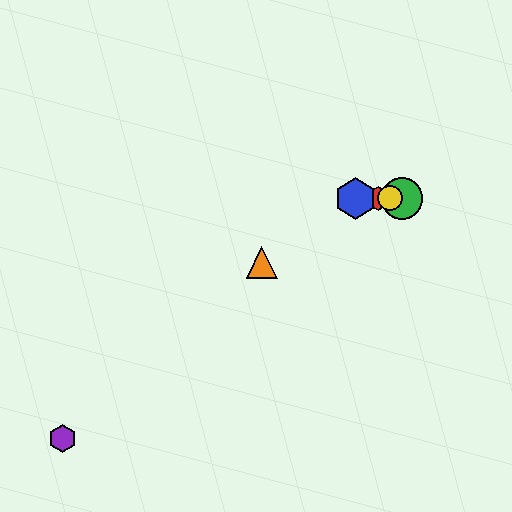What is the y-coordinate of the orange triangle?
The orange triangle is at y≈262.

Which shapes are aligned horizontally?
The red hexagon, the blue hexagon, the green circle, the yellow circle are aligned horizontally.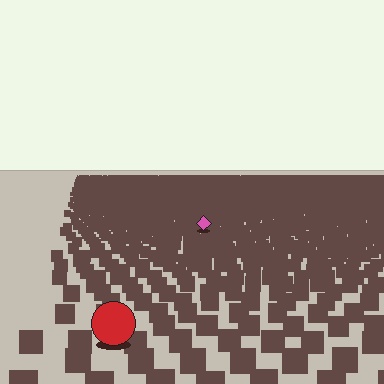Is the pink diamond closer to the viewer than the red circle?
No. The red circle is closer — you can tell from the texture gradient: the ground texture is coarser near it.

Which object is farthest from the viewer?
The pink diamond is farthest from the viewer. It appears smaller and the ground texture around it is denser.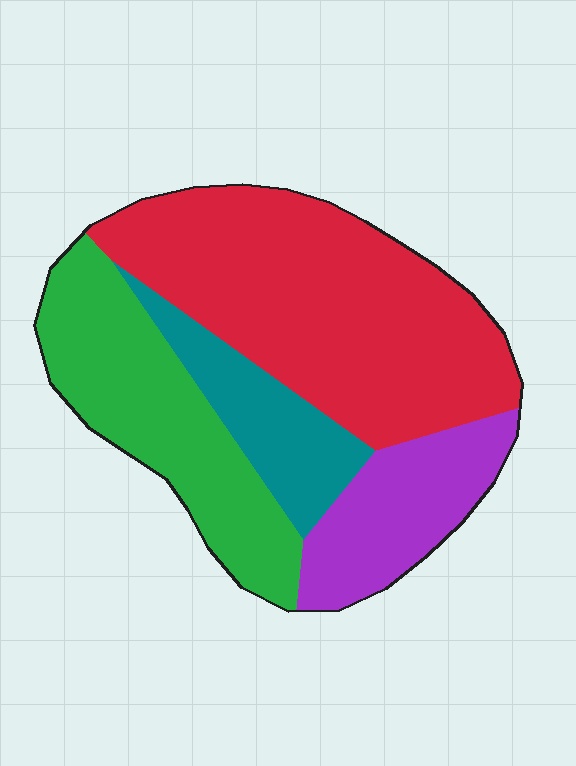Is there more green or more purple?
Green.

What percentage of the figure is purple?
Purple takes up about one sixth (1/6) of the figure.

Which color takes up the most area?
Red, at roughly 45%.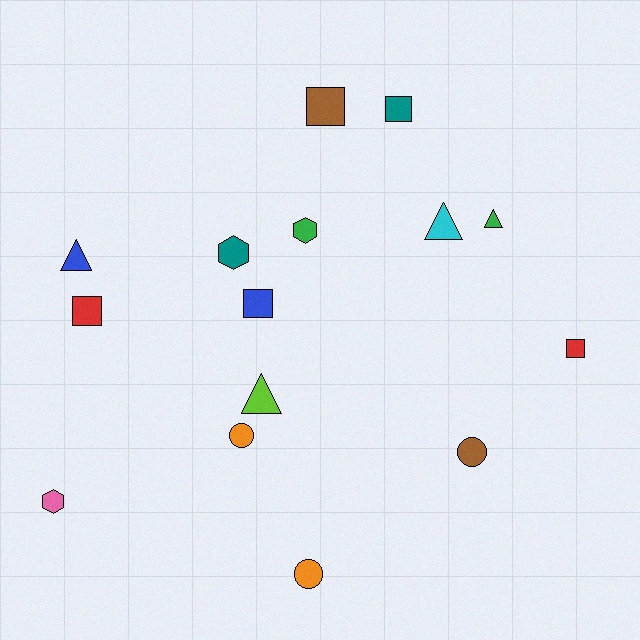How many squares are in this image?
There are 5 squares.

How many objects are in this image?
There are 15 objects.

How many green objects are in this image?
There are 2 green objects.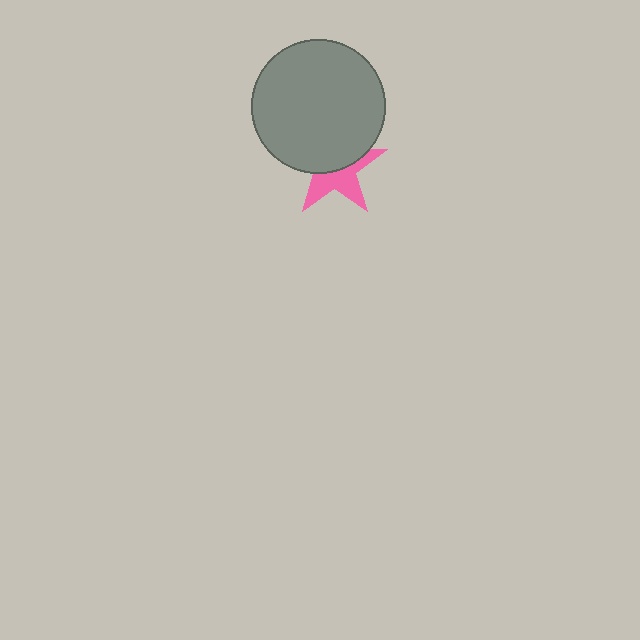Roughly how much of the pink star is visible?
About half of it is visible (roughly 47%).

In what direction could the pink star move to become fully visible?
The pink star could move down. That would shift it out from behind the gray circle entirely.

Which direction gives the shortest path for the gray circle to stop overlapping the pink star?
Moving up gives the shortest separation.